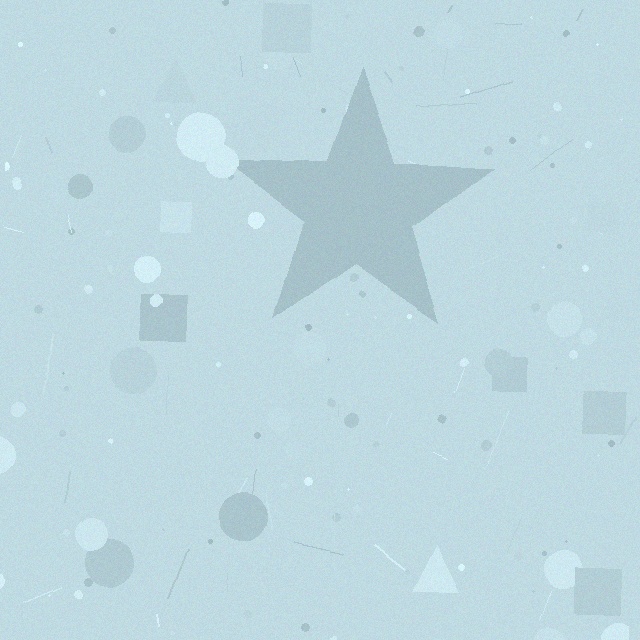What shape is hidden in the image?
A star is hidden in the image.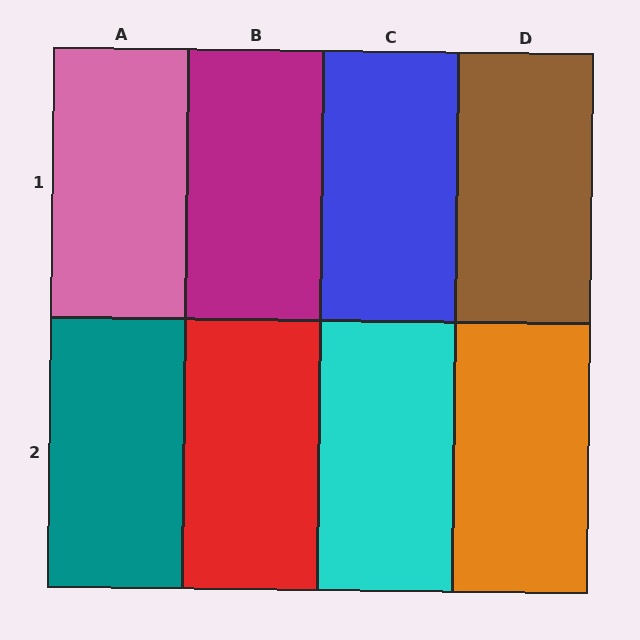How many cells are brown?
1 cell is brown.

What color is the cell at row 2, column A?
Teal.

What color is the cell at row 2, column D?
Orange.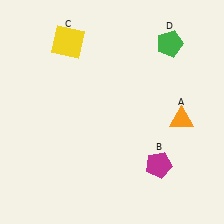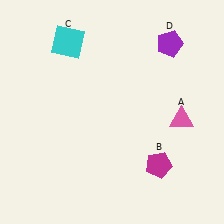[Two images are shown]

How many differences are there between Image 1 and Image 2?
There are 3 differences between the two images.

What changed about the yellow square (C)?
In Image 1, C is yellow. In Image 2, it changed to cyan.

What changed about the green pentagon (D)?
In Image 1, D is green. In Image 2, it changed to purple.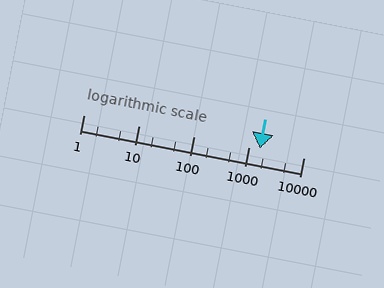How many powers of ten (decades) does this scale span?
The scale spans 4 decades, from 1 to 10000.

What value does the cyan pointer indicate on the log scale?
The pointer indicates approximately 1600.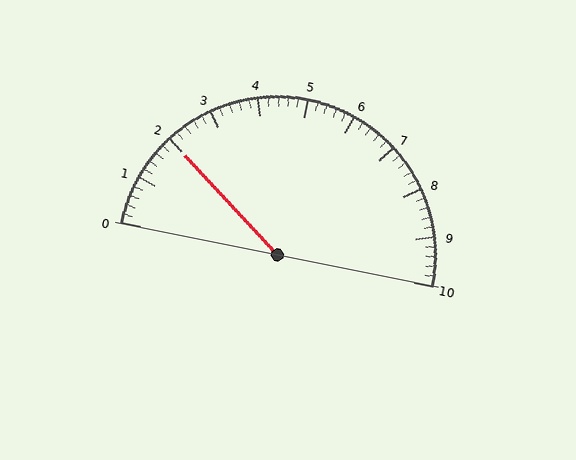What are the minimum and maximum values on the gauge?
The gauge ranges from 0 to 10.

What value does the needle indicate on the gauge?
The needle indicates approximately 2.0.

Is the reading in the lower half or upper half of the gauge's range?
The reading is in the lower half of the range (0 to 10).